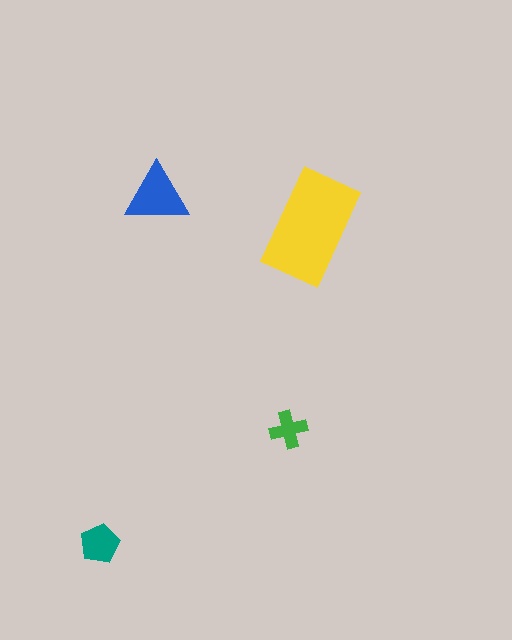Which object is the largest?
The yellow rectangle.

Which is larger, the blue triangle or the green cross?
The blue triangle.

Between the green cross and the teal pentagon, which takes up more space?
The teal pentagon.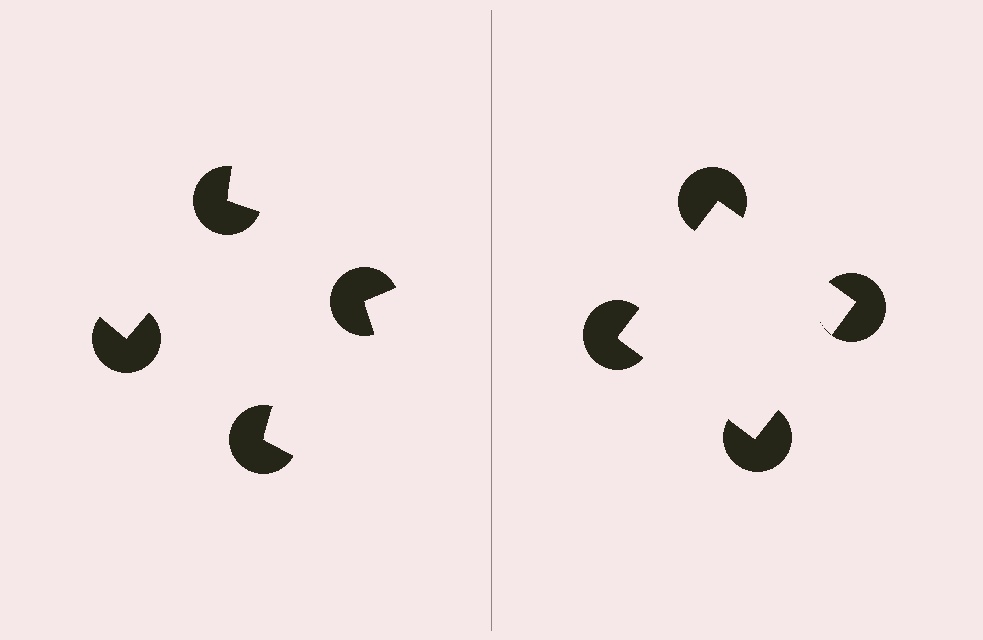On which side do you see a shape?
An illusory square appears on the right side. On the left side the wedge cuts are rotated, so no coherent shape forms.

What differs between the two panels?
The pac-man discs are positioned identically on both sides; only the wedge orientations differ. On the right they align to a square; on the left they are misaligned.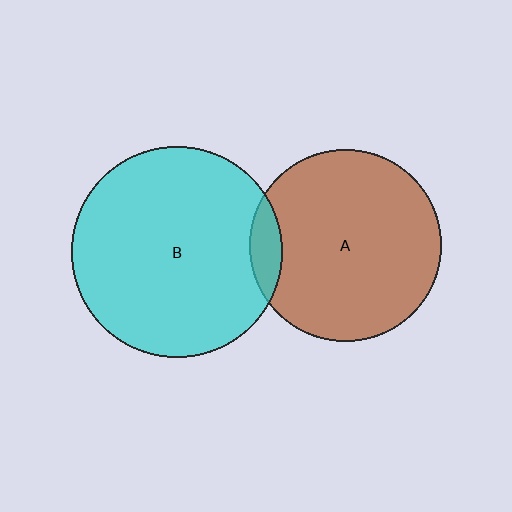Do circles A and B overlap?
Yes.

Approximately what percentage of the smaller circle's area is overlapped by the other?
Approximately 10%.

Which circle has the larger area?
Circle B (cyan).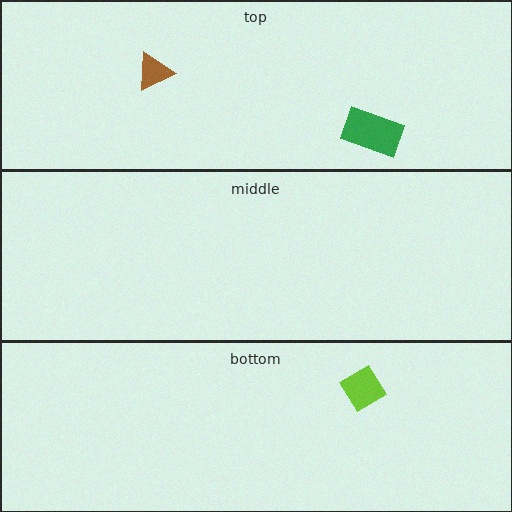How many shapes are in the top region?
2.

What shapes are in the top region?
The green rectangle, the brown triangle.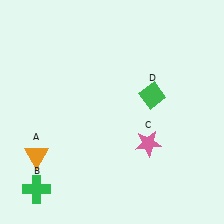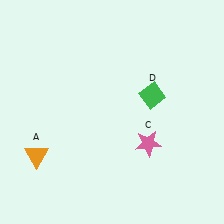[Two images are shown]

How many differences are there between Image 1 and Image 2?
There is 1 difference between the two images.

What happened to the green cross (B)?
The green cross (B) was removed in Image 2. It was in the bottom-left area of Image 1.